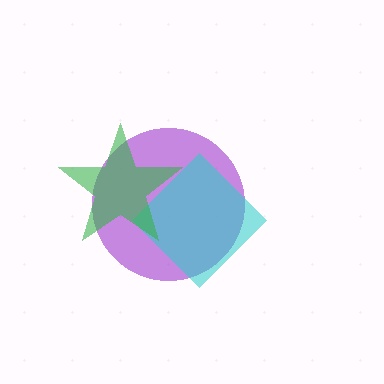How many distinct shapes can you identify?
There are 3 distinct shapes: a purple circle, a cyan diamond, a green star.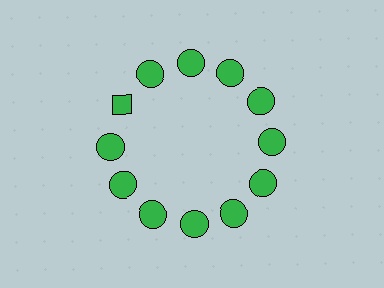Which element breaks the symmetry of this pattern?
The green diamond at roughly the 10 o'clock position breaks the symmetry. All other shapes are green circles.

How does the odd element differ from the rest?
It has a different shape: diamond instead of circle.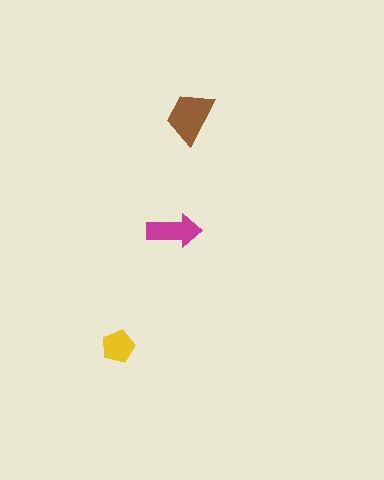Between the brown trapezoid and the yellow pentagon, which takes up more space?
The brown trapezoid.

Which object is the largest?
The brown trapezoid.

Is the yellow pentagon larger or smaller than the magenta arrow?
Smaller.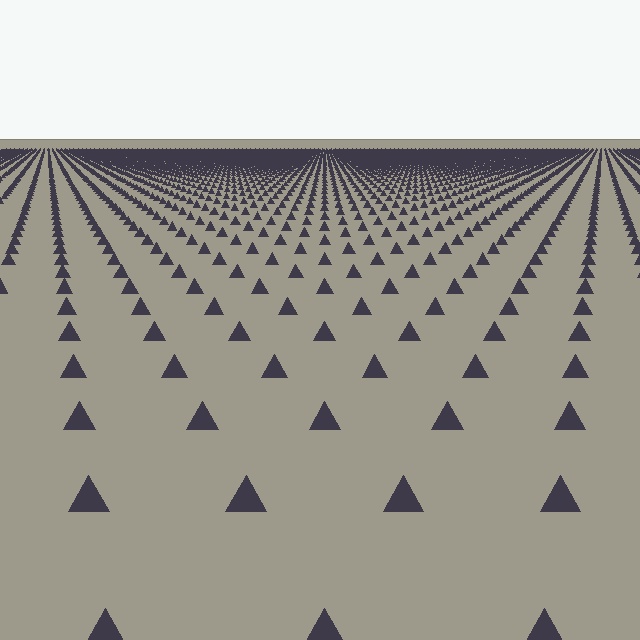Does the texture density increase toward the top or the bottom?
Density increases toward the top.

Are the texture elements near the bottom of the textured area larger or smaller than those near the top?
Larger. Near the bottom, elements are closer to the viewer and appear at a bigger on-screen size.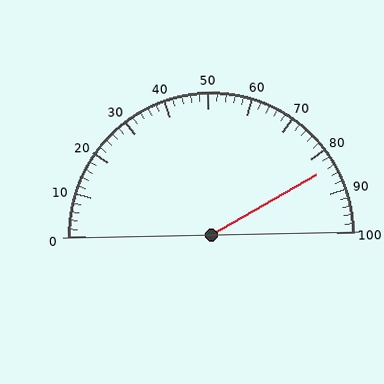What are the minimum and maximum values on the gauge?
The gauge ranges from 0 to 100.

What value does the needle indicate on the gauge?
The needle indicates approximately 84.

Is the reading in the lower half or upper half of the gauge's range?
The reading is in the upper half of the range (0 to 100).